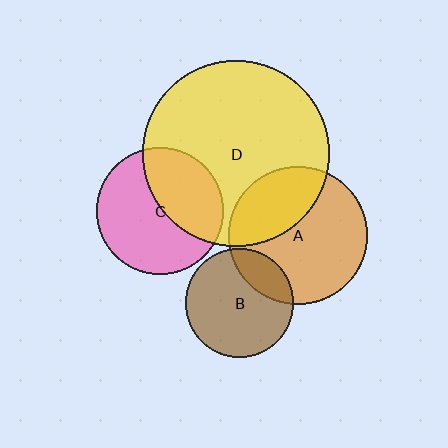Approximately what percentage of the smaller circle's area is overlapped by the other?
Approximately 35%.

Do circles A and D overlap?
Yes.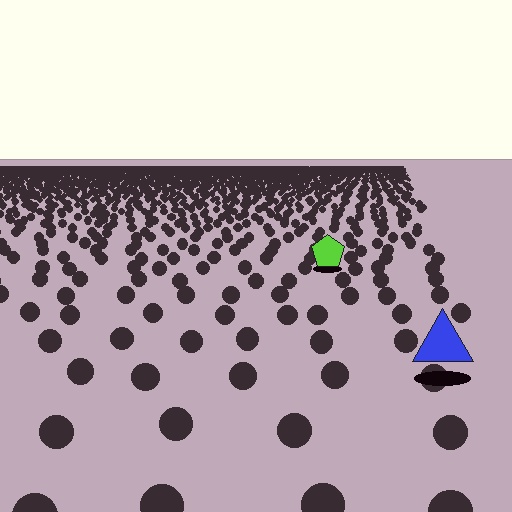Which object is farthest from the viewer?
The lime pentagon is farthest from the viewer. It appears smaller and the ground texture around it is denser.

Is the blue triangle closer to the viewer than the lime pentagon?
Yes. The blue triangle is closer — you can tell from the texture gradient: the ground texture is coarser near it.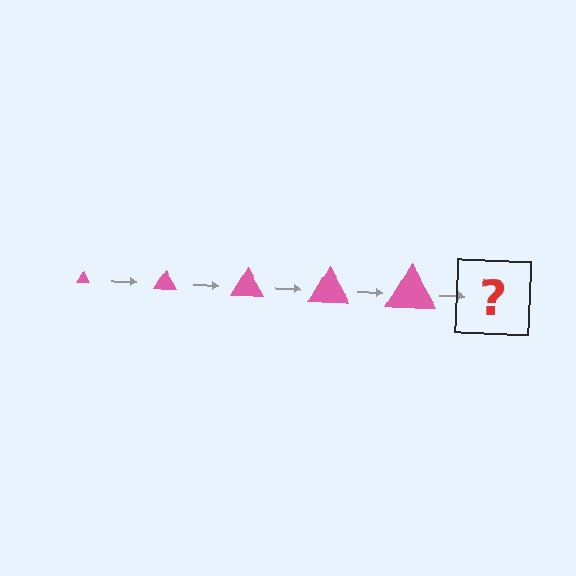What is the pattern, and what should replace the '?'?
The pattern is that the triangle gets progressively larger each step. The '?' should be a pink triangle, larger than the previous one.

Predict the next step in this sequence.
The next step is a pink triangle, larger than the previous one.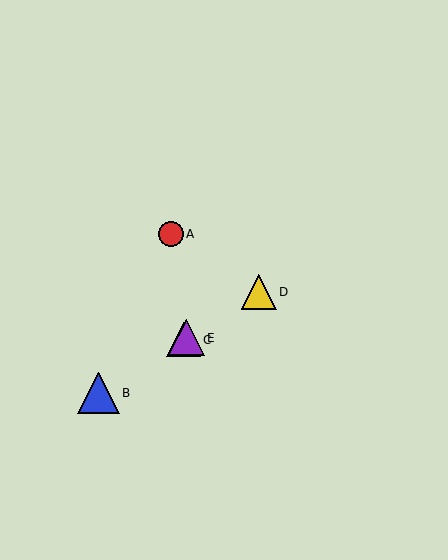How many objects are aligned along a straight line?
4 objects (B, C, D, E) are aligned along a straight line.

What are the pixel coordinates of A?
Object A is at (171, 234).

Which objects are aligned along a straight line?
Objects B, C, D, E are aligned along a straight line.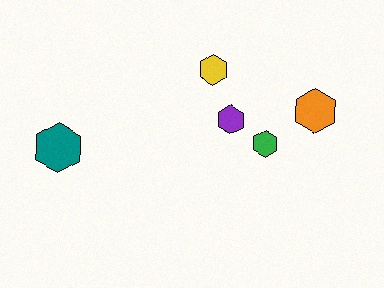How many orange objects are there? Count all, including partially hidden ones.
There is 1 orange object.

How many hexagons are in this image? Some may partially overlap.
There are 5 hexagons.